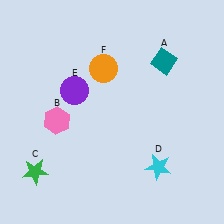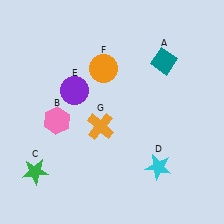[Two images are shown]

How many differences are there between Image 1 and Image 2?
There is 1 difference between the two images.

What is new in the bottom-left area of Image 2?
An orange cross (G) was added in the bottom-left area of Image 2.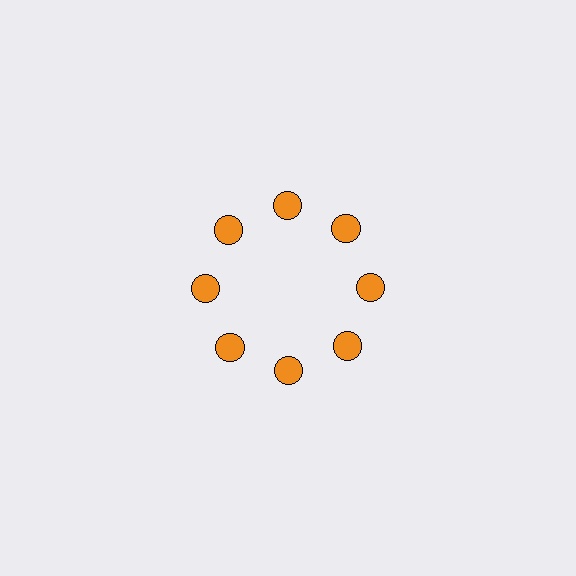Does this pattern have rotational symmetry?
Yes, this pattern has 8-fold rotational symmetry. It looks the same after rotating 45 degrees around the center.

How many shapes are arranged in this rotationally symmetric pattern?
There are 8 shapes, arranged in 8 groups of 1.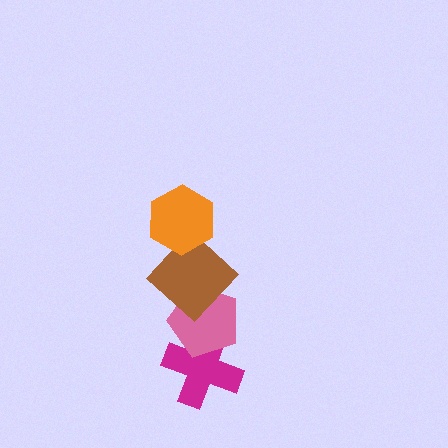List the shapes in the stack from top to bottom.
From top to bottom: the orange hexagon, the brown diamond, the pink pentagon, the magenta cross.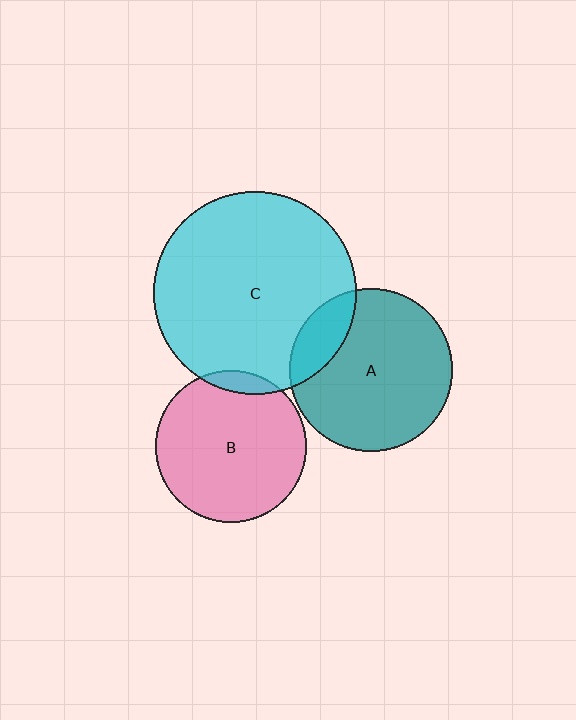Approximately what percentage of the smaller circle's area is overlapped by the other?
Approximately 5%.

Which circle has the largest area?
Circle C (cyan).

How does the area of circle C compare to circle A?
Approximately 1.5 times.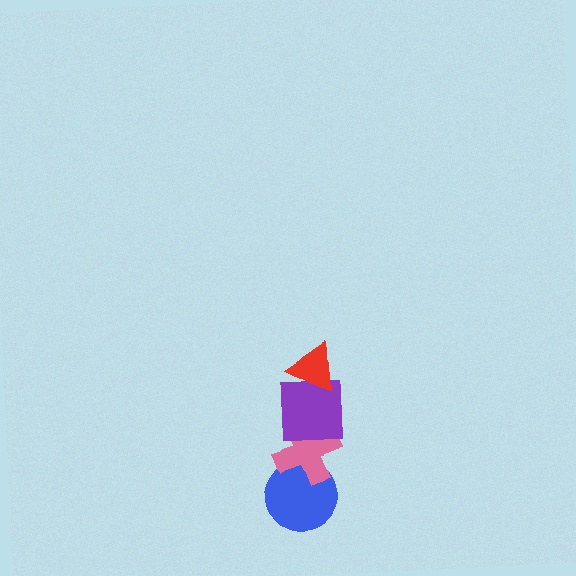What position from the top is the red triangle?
The red triangle is 1st from the top.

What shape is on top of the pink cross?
The purple square is on top of the pink cross.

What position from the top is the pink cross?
The pink cross is 3rd from the top.